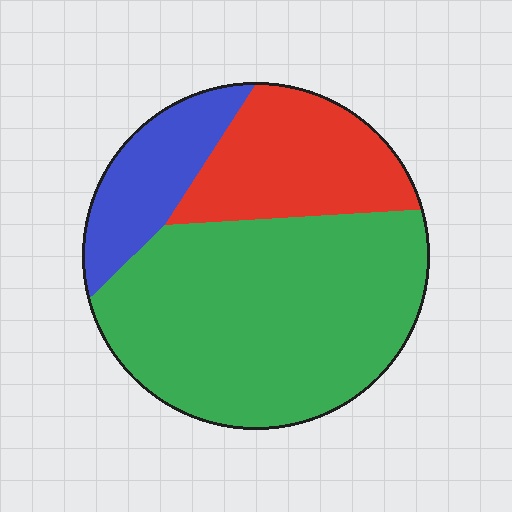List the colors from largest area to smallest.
From largest to smallest: green, red, blue.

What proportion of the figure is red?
Red covers roughly 25% of the figure.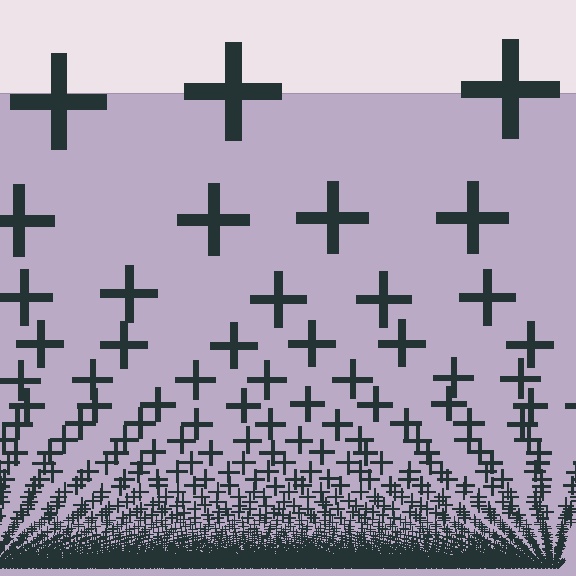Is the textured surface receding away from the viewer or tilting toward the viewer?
The surface appears to tilt toward the viewer. Texture elements get larger and sparser toward the top.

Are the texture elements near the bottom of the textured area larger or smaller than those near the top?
Smaller. The gradient is inverted — elements near the bottom are smaller and denser.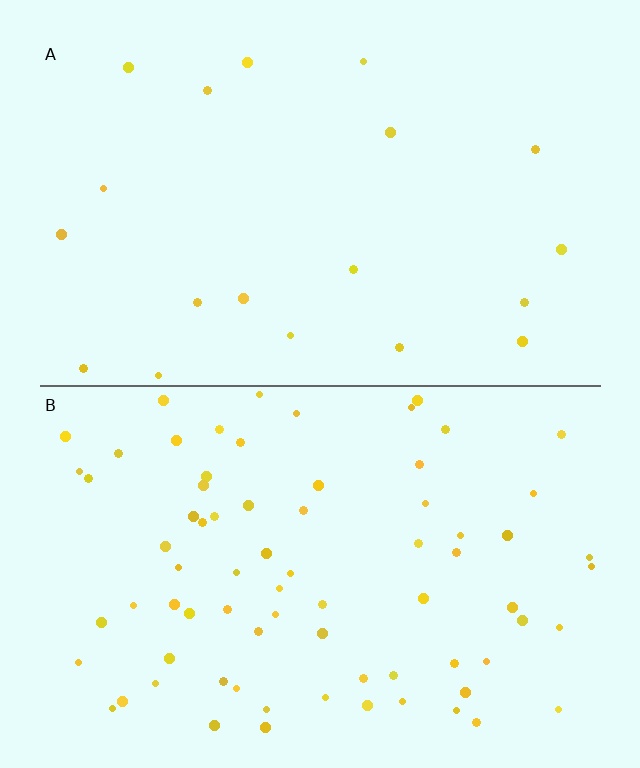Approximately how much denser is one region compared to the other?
Approximately 4.0× — region B over region A.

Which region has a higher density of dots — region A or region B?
B (the bottom).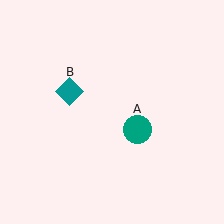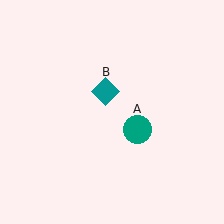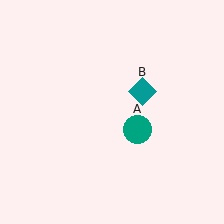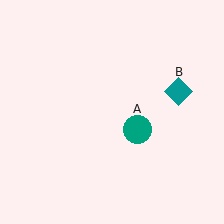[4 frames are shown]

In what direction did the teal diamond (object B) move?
The teal diamond (object B) moved right.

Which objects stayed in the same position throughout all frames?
Teal circle (object A) remained stationary.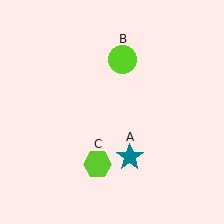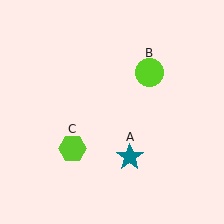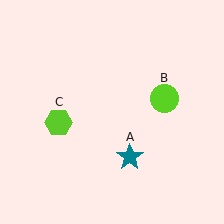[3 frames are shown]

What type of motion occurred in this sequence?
The lime circle (object B), lime hexagon (object C) rotated clockwise around the center of the scene.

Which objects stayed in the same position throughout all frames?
Teal star (object A) remained stationary.